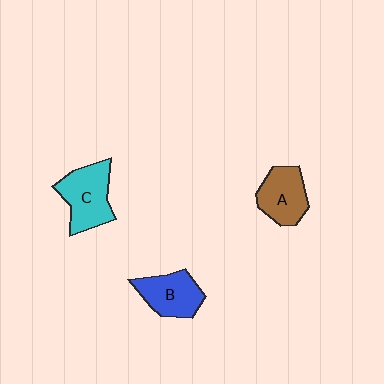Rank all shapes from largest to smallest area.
From largest to smallest: C (cyan), B (blue), A (brown).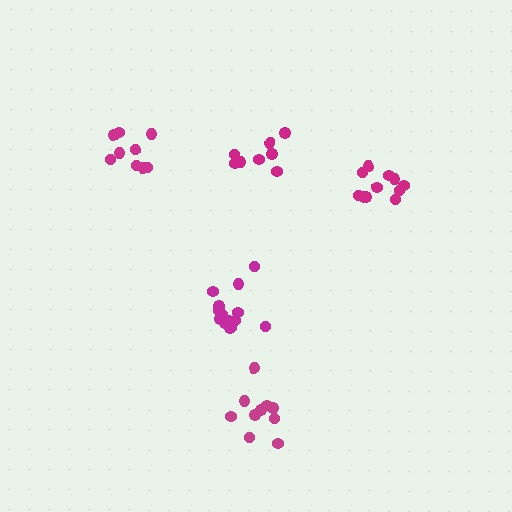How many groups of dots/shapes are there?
There are 5 groups.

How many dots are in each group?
Group 1: 8 dots, Group 2: 10 dots, Group 3: 11 dots, Group 4: 9 dots, Group 5: 14 dots (52 total).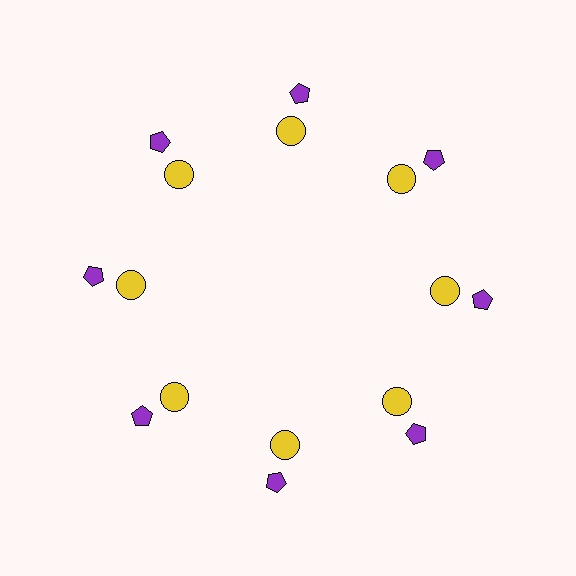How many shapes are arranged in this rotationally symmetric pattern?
There are 16 shapes, arranged in 8 groups of 2.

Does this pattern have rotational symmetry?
Yes, this pattern has 8-fold rotational symmetry. It looks the same after rotating 45 degrees around the center.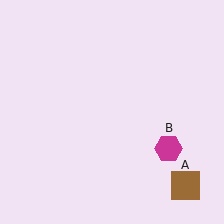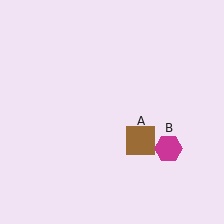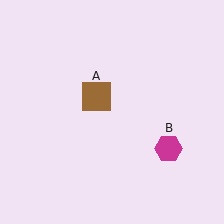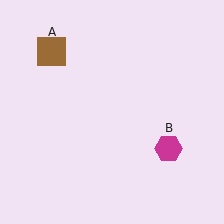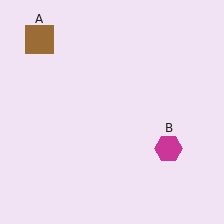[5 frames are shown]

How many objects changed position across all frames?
1 object changed position: brown square (object A).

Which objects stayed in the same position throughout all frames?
Magenta hexagon (object B) remained stationary.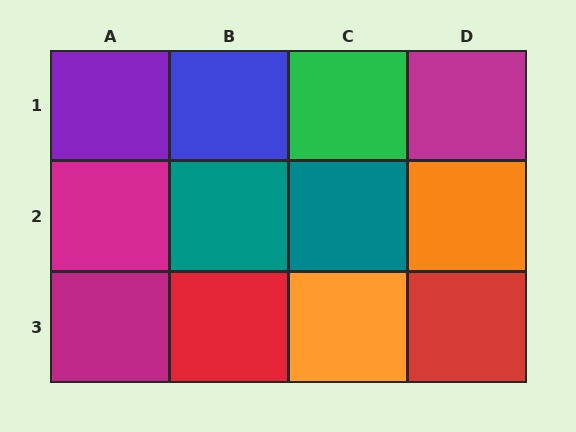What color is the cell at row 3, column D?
Red.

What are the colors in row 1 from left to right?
Purple, blue, green, magenta.